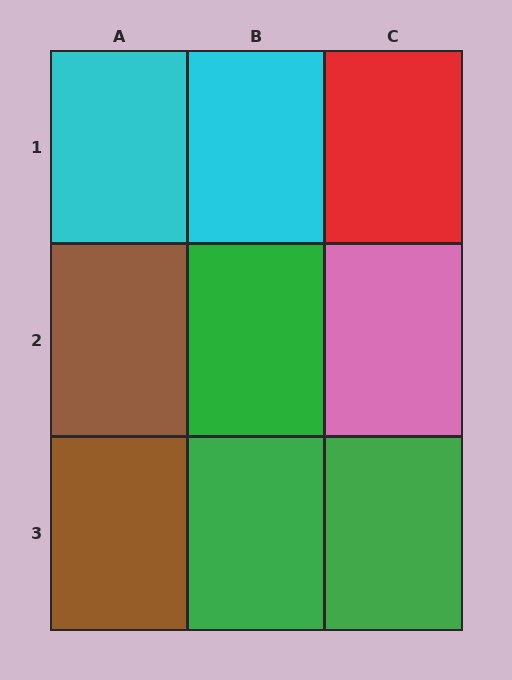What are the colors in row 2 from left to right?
Brown, green, pink.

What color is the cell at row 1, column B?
Cyan.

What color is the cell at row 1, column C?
Red.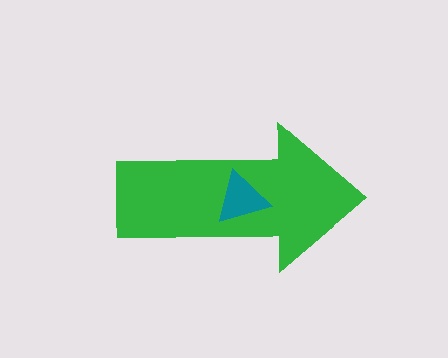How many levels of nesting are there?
2.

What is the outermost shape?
The green arrow.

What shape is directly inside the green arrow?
The teal triangle.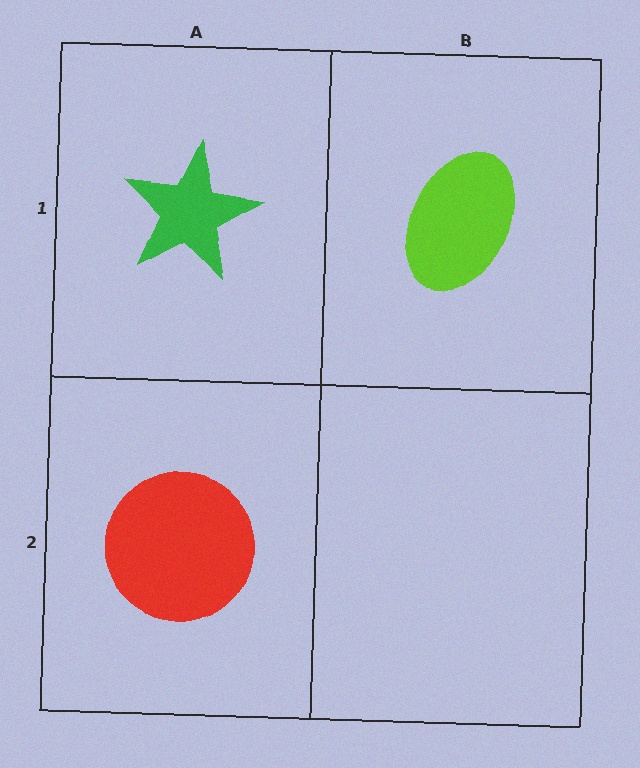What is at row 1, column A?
A green star.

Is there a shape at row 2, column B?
No, that cell is empty.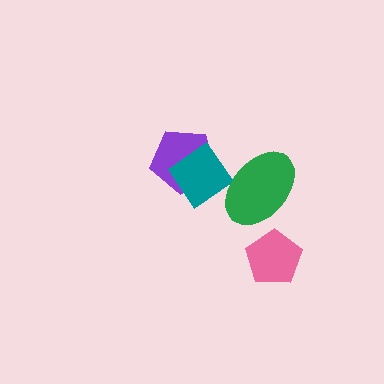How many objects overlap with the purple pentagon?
1 object overlaps with the purple pentagon.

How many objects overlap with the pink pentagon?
0 objects overlap with the pink pentagon.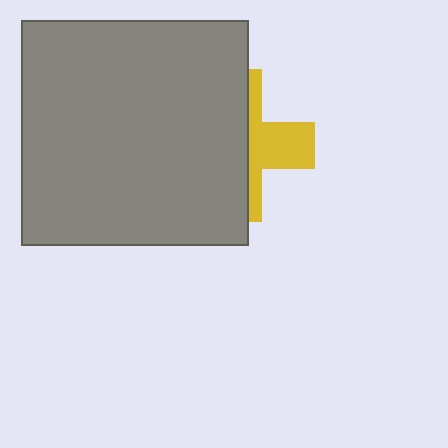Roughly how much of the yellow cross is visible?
A small part of it is visible (roughly 36%).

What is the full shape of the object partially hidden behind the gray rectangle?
The partially hidden object is a yellow cross.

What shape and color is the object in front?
The object in front is a gray rectangle.